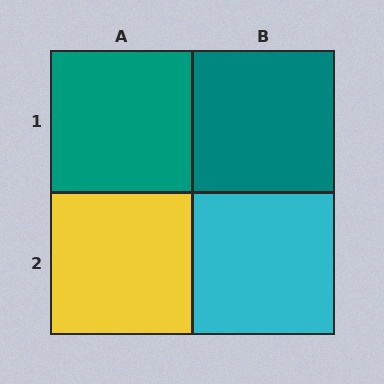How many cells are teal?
2 cells are teal.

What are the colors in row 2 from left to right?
Yellow, cyan.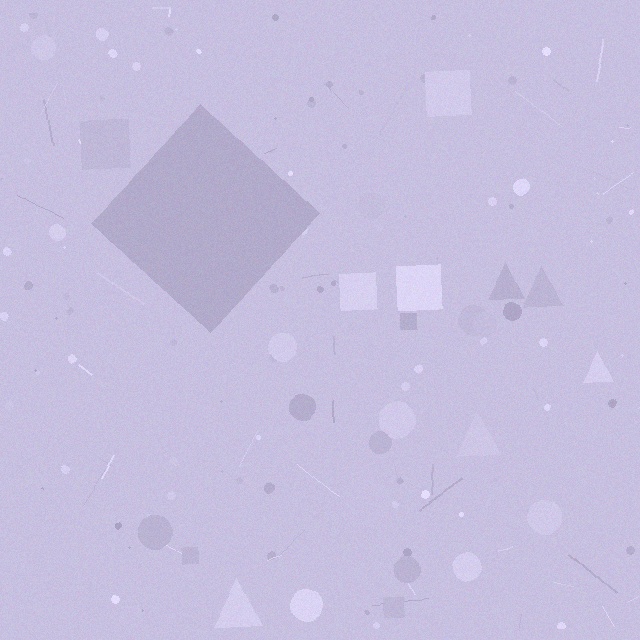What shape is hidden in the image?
A diamond is hidden in the image.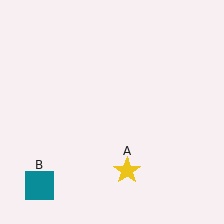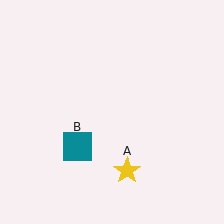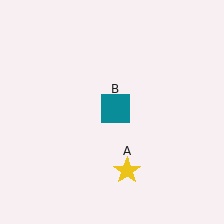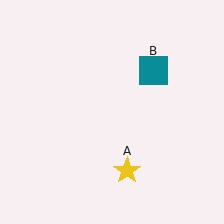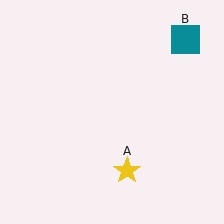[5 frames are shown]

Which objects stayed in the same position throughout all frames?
Yellow star (object A) remained stationary.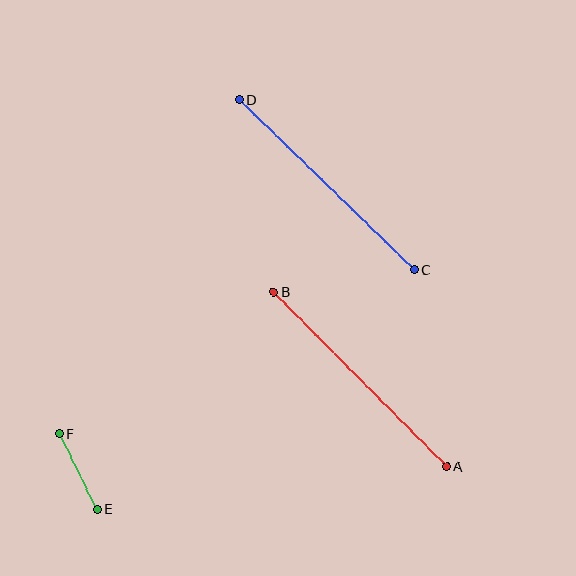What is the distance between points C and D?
The distance is approximately 244 pixels.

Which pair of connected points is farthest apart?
Points A and B are farthest apart.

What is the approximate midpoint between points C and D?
The midpoint is at approximately (326, 185) pixels.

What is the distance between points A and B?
The distance is approximately 246 pixels.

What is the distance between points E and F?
The distance is approximately 85 pixels.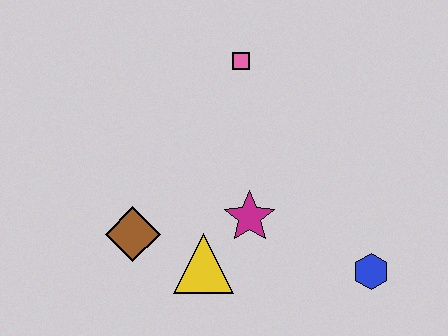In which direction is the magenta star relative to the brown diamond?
The magenta star is to the right of the brown diamond.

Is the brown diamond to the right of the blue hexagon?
No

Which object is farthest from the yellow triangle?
The pink square is farthest from the yellow triangle.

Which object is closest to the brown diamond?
The yellow triangle is closest to the brown diamond.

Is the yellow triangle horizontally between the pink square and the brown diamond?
Yes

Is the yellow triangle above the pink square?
No